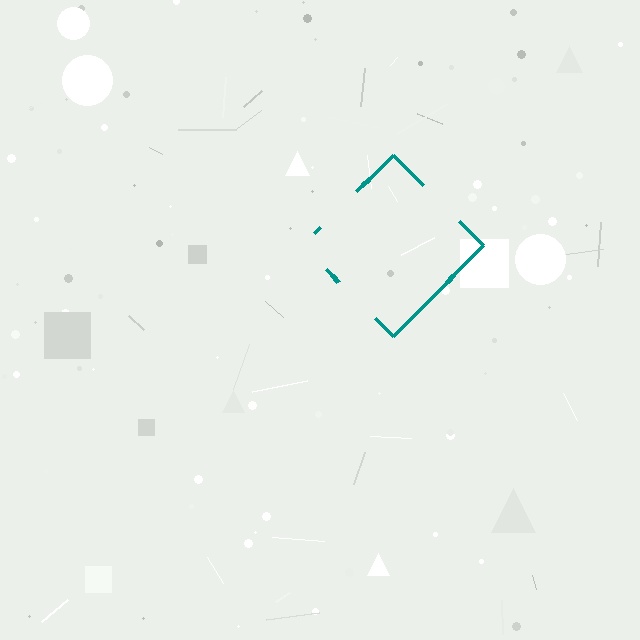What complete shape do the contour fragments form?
The contour fragments form a diamond.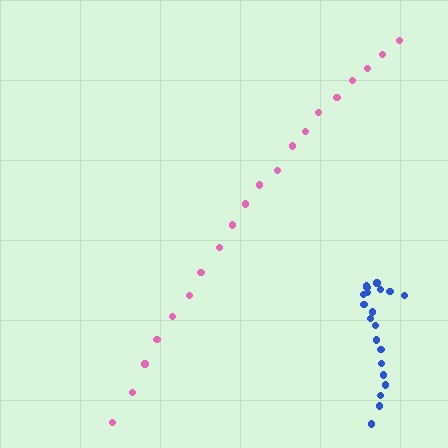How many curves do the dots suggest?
There are 2 distinct paths.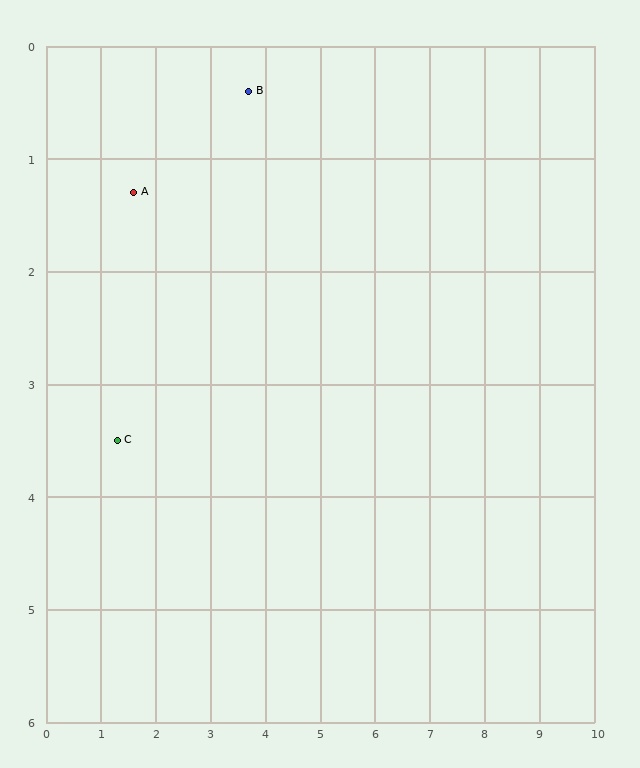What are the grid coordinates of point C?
Point C is at approximately (1.3, 3.5).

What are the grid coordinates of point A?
Point A is at approximately (1.6, 1.3).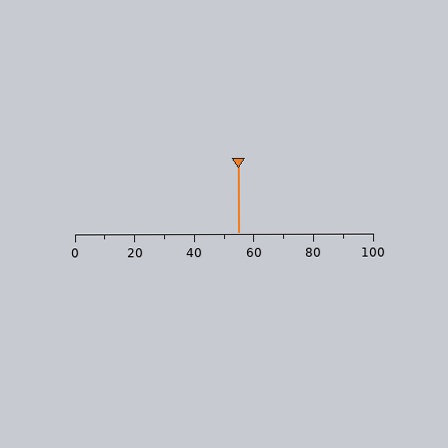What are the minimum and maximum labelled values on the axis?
The axis runs from 0 to 100.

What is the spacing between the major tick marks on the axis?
The major ticks are spaced 20 apart.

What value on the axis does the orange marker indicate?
The marker indicates approximately 55.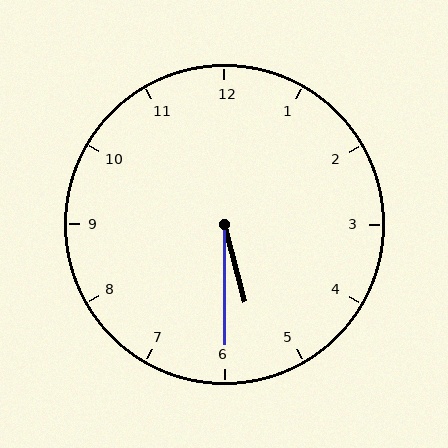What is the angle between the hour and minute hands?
Approximately 15 degrees.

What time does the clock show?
5:30.